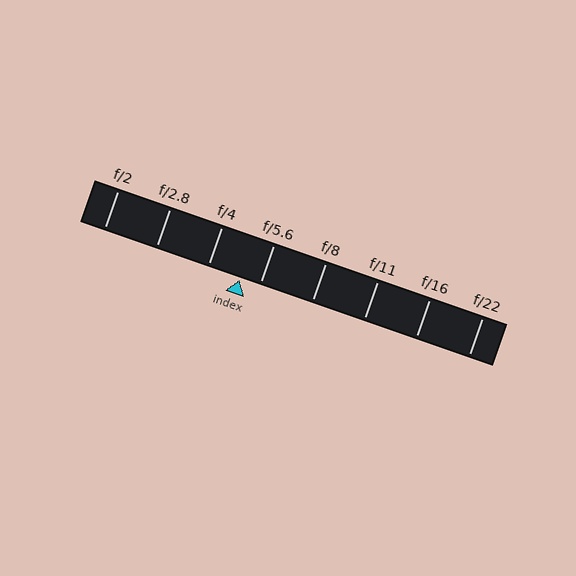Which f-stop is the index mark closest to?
The index mark is closest to f/5.6.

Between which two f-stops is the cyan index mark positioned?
The index mark is between f/4 and f/5.6.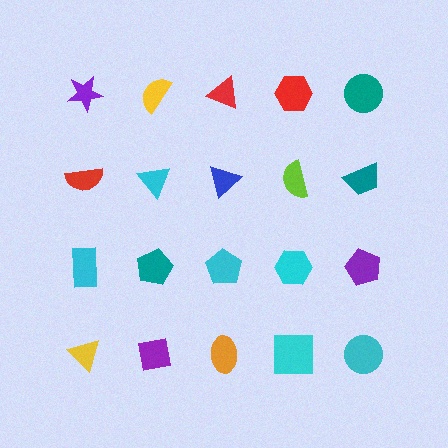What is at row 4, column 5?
A cyan circle.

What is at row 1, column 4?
A red hexagon.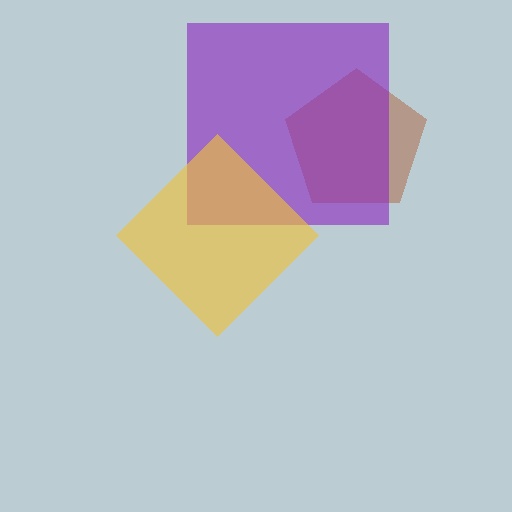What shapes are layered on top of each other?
The layered shapes are: a brown pentagon, a purple square, a yellow diamond.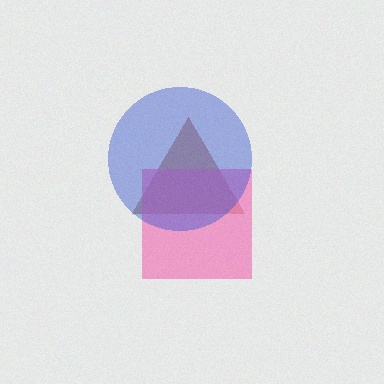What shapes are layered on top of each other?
The layered shapes are: a brown triangle, a pink square, a blue circle.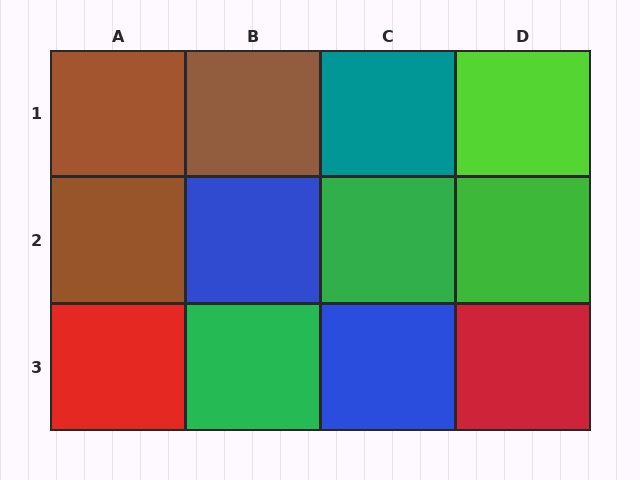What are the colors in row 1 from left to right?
Brown, brown, teal, lime.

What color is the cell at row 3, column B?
Green.